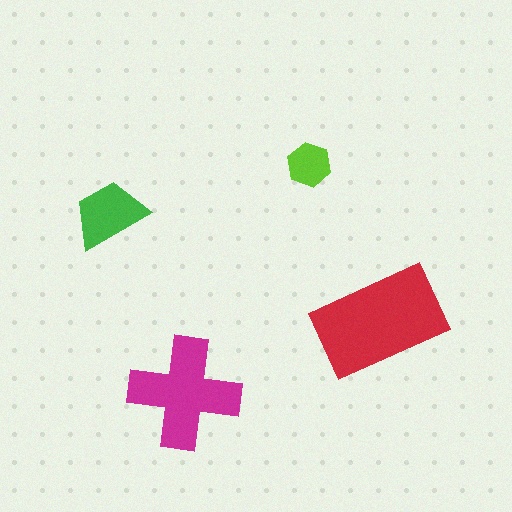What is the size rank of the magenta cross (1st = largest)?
2nd.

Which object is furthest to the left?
The green trapezoid is leftmost.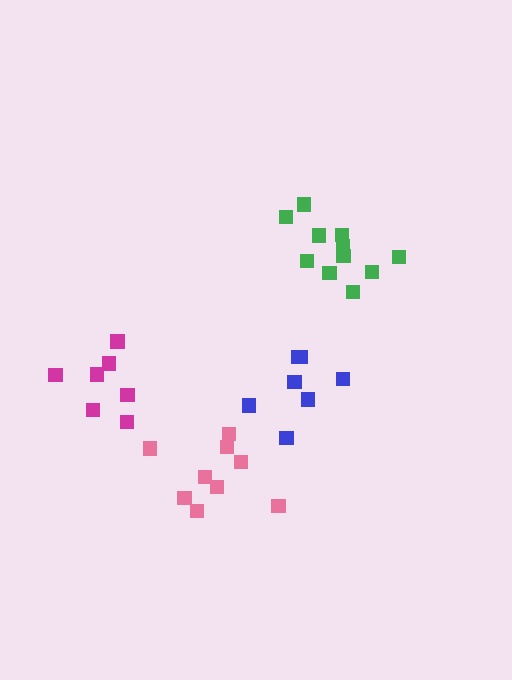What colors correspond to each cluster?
The clusters are colored: green, blue, pink, magenta.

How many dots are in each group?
Group 1: 11 dots, Group 2: 7 dots, Group 3: 9 dots, Group 4: 7 dots (34 total).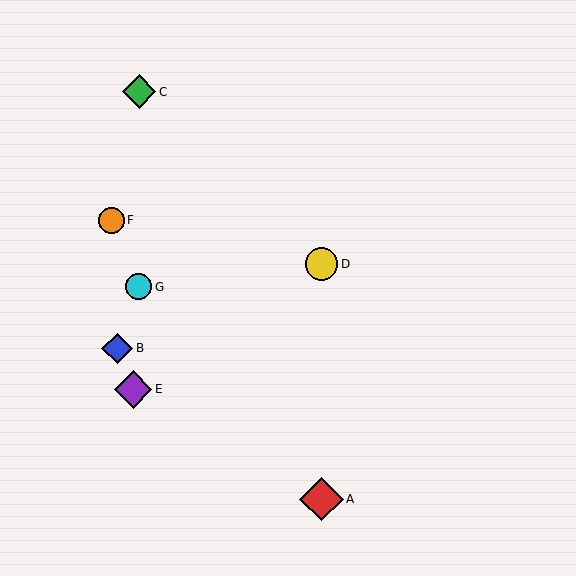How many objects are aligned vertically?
2 objects (A, D) are aligned vertically.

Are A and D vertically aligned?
Yes, both are at x≈322.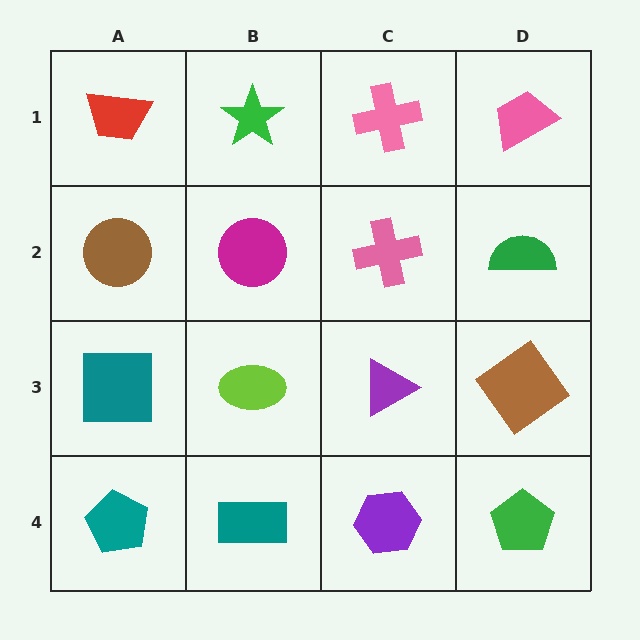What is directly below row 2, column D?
A brown diamond.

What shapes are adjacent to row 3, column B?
A magenta circle (row 2, column B), a teal rectangle (row 4, column B), a teal square (row 3, column A), a purple triangle (row 3, column C).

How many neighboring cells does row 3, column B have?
4.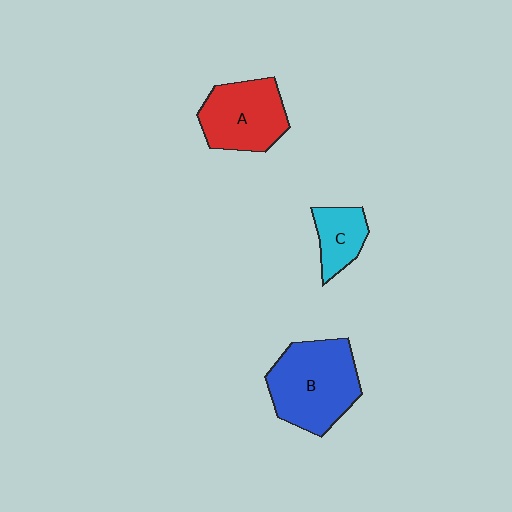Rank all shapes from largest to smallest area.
From largest to smallest: B (blue), A (red), C (cyan).